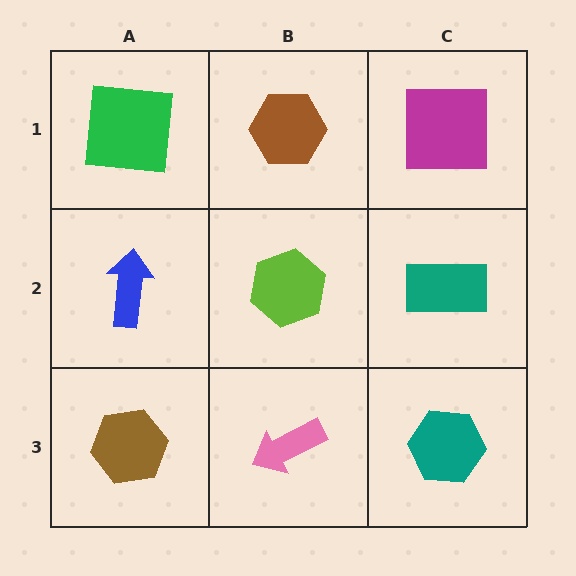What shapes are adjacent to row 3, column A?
A blue arrow (row 2, column A), a pink arrow (row 3, column B).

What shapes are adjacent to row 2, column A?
A green square (row 1, column A), a brown hexagon (row 3, column A), a lime hexagon (row 2, column B).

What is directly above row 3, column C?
A teal rectangle.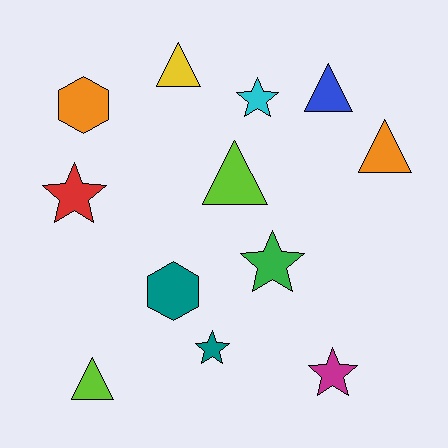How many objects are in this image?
There are 12 objects.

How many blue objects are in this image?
There is 1 blue object.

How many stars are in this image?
There are 5 stars.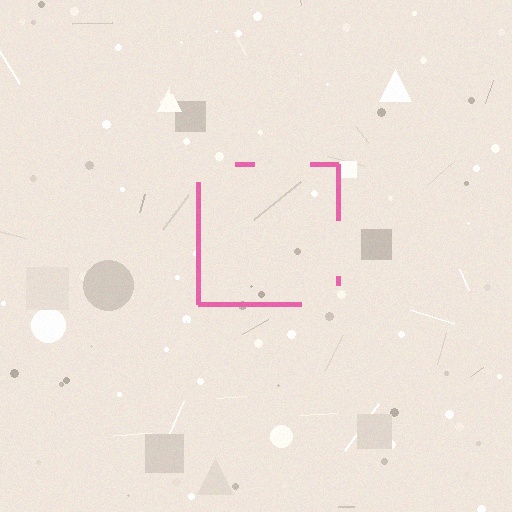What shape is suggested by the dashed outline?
The dashed outline suggests a square.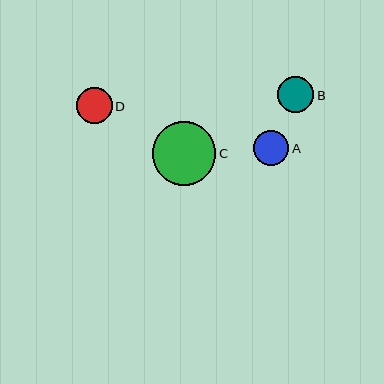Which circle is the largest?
Circle C is the largest with a size of approximately 64 pixels.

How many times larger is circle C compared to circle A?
Circle C is approximately 1.8 times the size of circle A.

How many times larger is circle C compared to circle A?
Circle C is approximately 1.8 times the size of circle A.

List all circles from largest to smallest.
From largest to smallest: C, B, A, D.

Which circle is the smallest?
Circle D is the smallest with a size of approximately 36 pixels.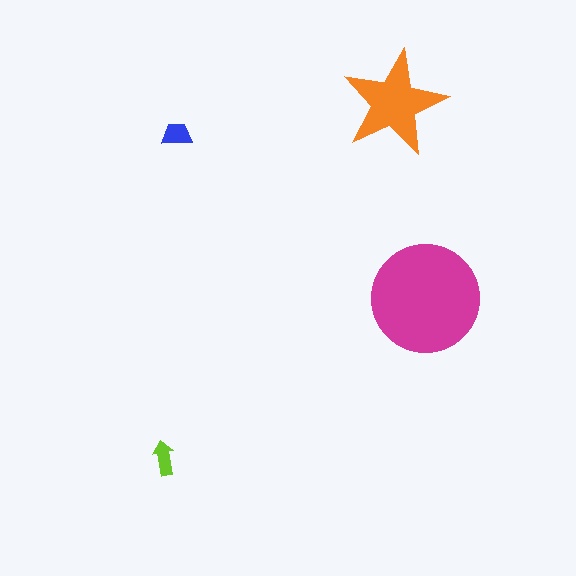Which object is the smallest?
The lime arrow.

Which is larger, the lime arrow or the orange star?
The orange star.